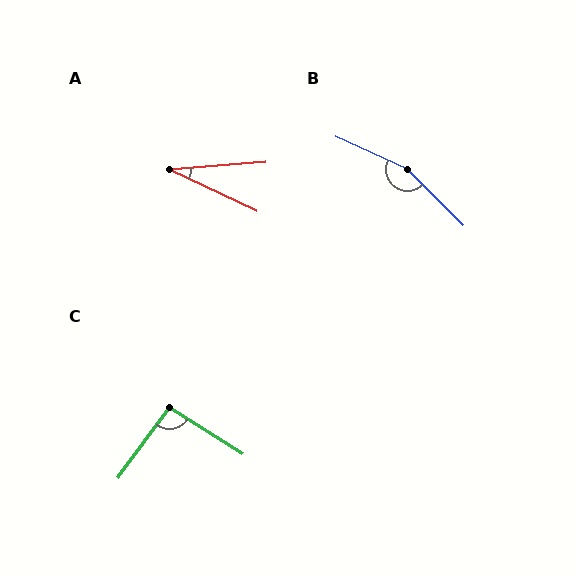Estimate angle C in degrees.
Approximately 94 degrees.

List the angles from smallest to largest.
A (30°), C (94°), B (160°).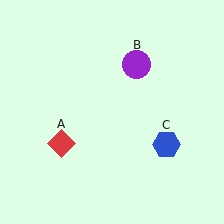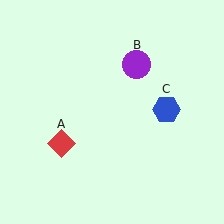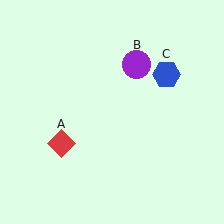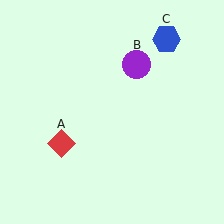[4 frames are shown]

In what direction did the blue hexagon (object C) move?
The blue hexagon (object C) moved up.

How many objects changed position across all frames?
1 object changed position: blue hexagon (object C).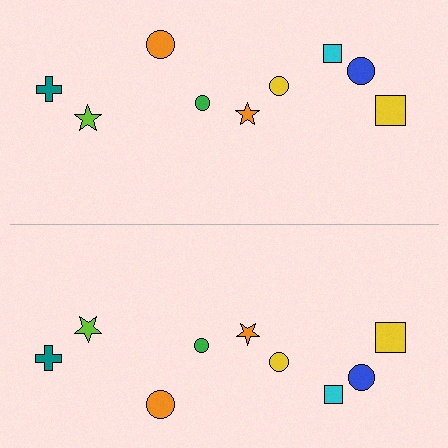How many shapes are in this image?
There are 18 shapes in this image.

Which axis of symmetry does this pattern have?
The pattern has a horizontal axis of symmetry running through the center of the image.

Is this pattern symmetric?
Yes, this pattern has bilateral (reflection) symmetry.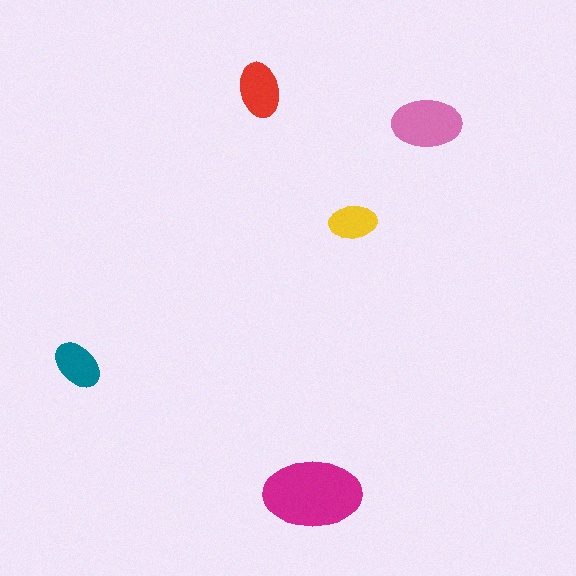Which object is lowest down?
The magenta ellipse is bottommost.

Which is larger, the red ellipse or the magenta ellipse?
The magenta one.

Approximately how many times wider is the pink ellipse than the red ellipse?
About 1.5 times wider.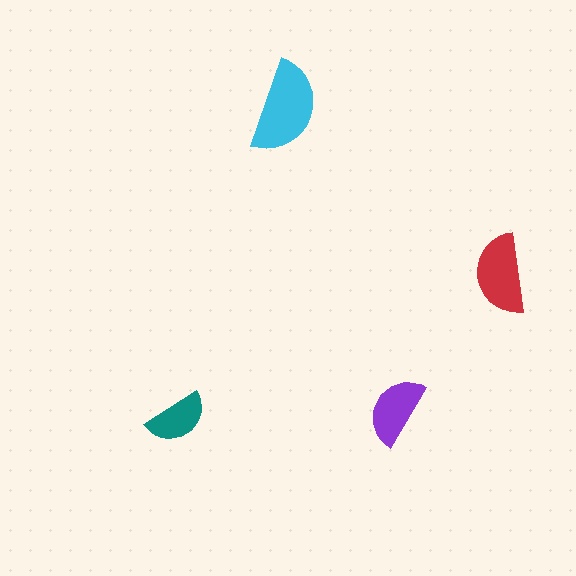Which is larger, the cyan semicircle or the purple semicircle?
The cyan one.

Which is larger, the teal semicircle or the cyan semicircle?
The cyan one.